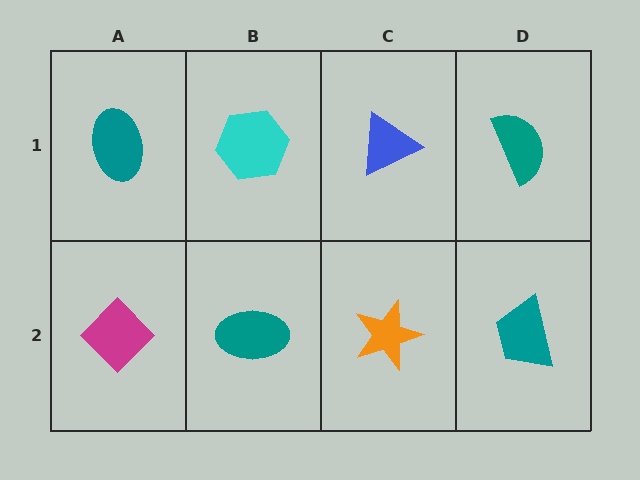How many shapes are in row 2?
4 shapes.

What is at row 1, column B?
A cyan hexagon.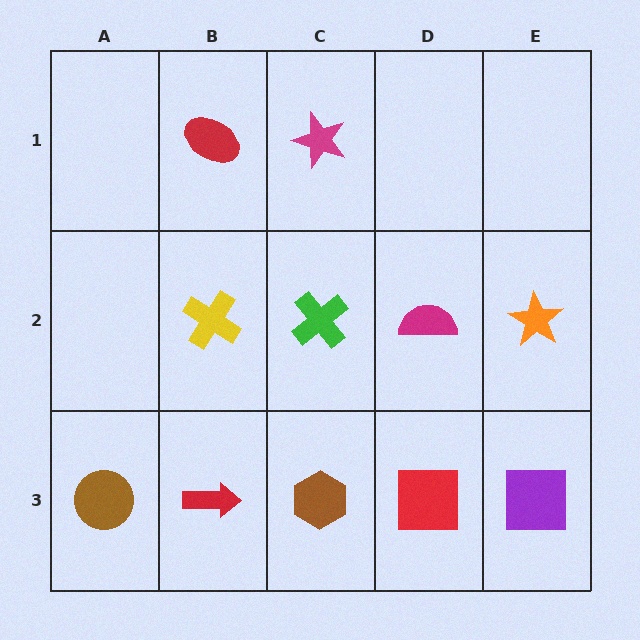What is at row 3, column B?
A red arrow.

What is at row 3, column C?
A brown hexagon.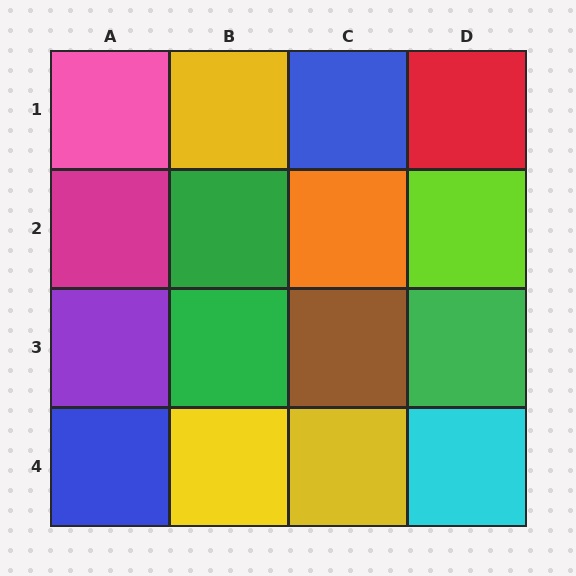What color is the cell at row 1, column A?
Pink.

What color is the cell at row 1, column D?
Red.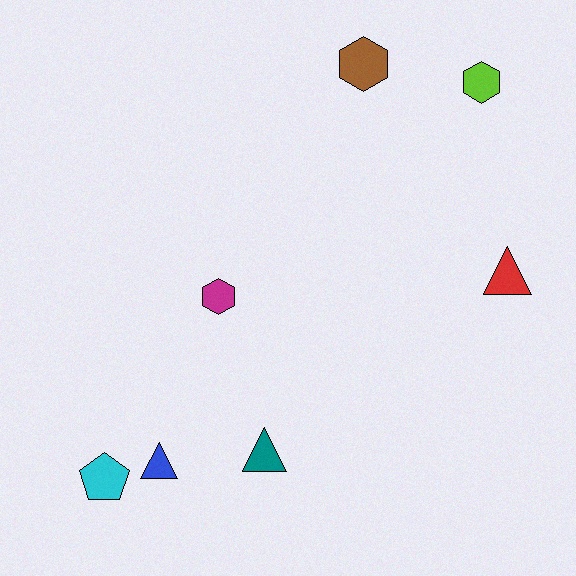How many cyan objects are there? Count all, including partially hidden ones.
There is 1 cyan object.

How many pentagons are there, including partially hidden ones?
There is 1 pentagon.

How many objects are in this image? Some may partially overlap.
There are 7 objects.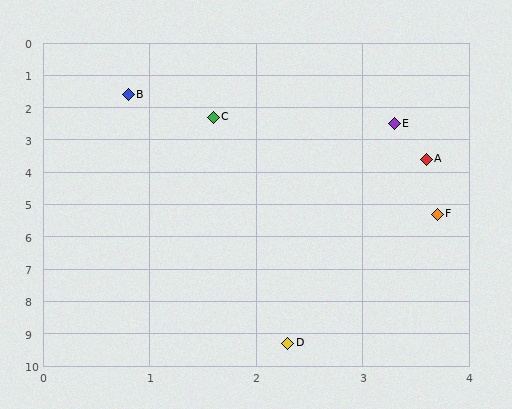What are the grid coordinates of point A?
Point A is at approximately (3.6, 3.6).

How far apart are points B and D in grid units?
Points B and D are about 7.8 grid units apart.